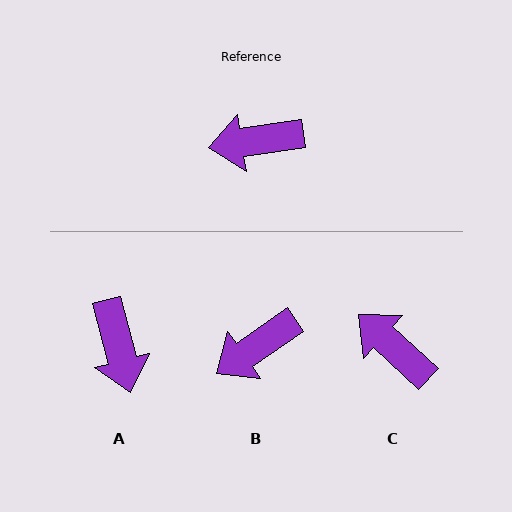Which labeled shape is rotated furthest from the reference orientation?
A, about 96 degrees away.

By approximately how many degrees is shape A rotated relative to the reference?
Approximately 96 degrees counter-clockwise.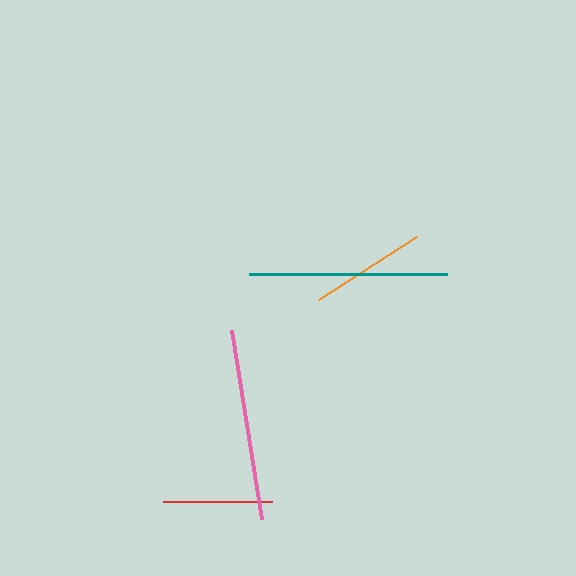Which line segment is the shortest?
The red line is the shortest at approximately 109 pixels.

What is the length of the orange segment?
The orange segment is approximately 116 pixels long.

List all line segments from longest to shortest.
From longest to shortest: teal, pink, orange, red.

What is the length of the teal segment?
The teal segment is approximately 198 pixels long.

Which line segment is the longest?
The teal line is the longest at approximately 198 pixels.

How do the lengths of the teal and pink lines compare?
The teal and pink lines are approximately the same length.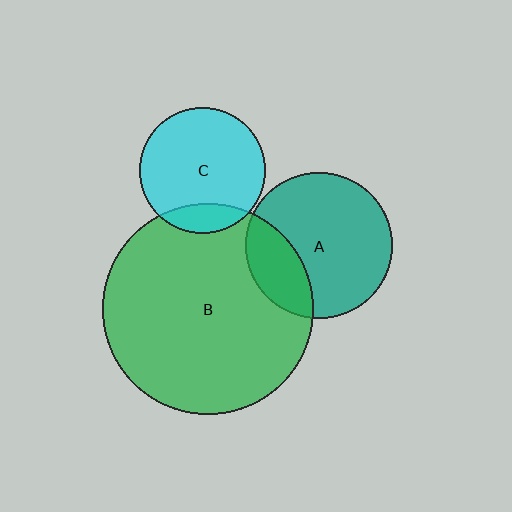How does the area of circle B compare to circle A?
Approximately 2.1 times.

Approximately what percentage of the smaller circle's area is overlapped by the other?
Approximately 15%.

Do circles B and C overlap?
Yes.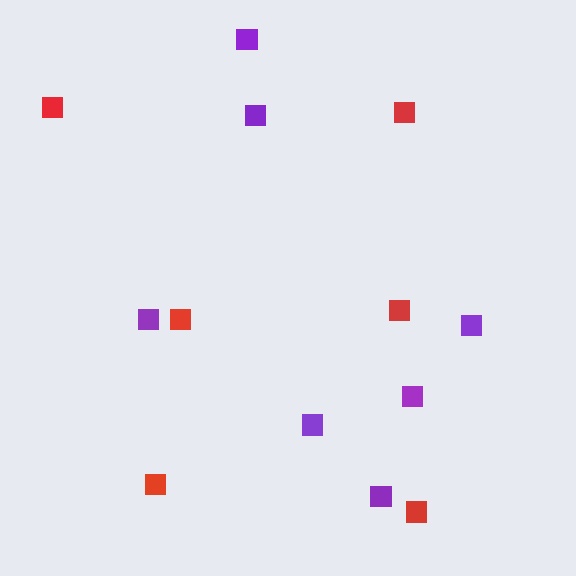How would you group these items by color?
There are 2 groups: one group of red squares (6) and one group of purple squares (7).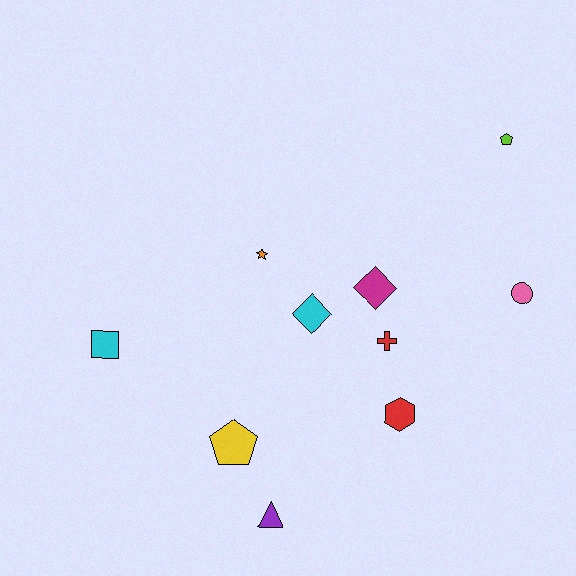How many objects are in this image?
There are 10 objects.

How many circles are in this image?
There is 1 circle.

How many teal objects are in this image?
There are no teal objects.